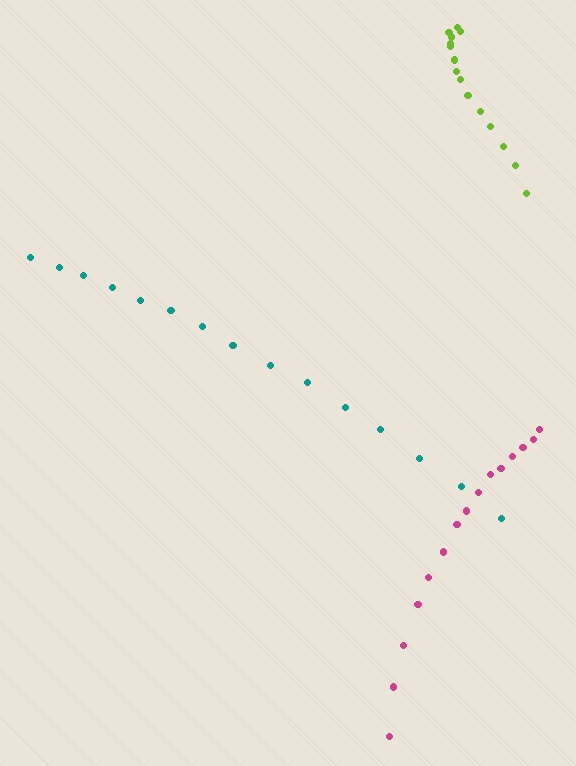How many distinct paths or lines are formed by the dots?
There are 3 distinct paths.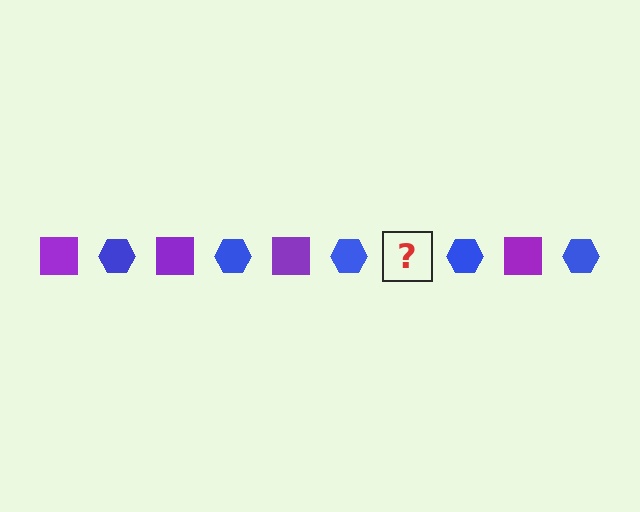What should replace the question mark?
The question mark should be replaced with a purple square.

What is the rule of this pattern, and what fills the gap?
The rule is that the pattern alternates between purple square and blue hexagon. The gap should be filled with a purple square.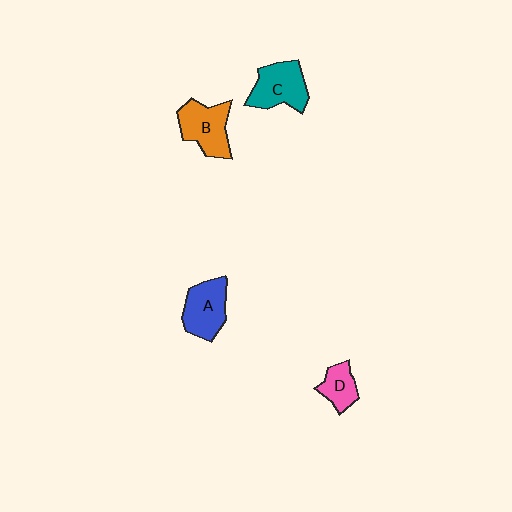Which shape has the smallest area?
Shape D (pink).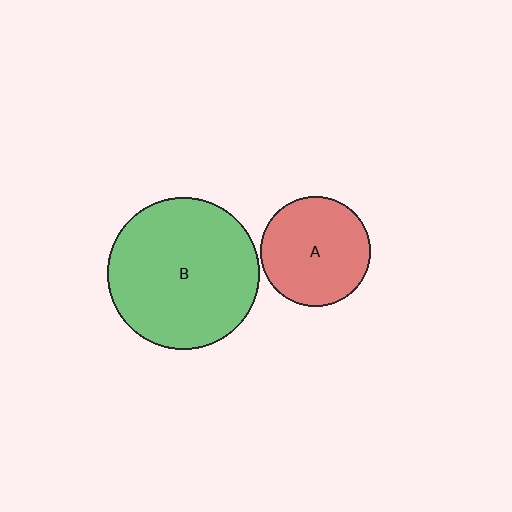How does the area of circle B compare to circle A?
Approximately 1.9 times.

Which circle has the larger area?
Circle B (green).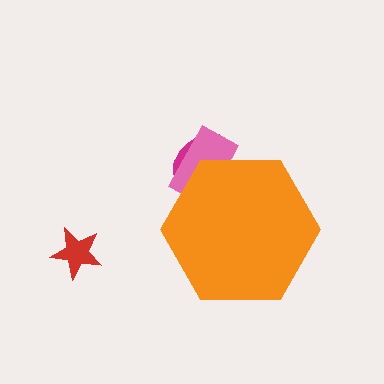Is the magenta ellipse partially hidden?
Yes, the magenta ellipse is partially hidden behind the orange hexagon.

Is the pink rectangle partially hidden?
Yes, the pink rectangle is partially hidden behind the orange hexagon.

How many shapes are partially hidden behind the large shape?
2 shapes are partially hidden.